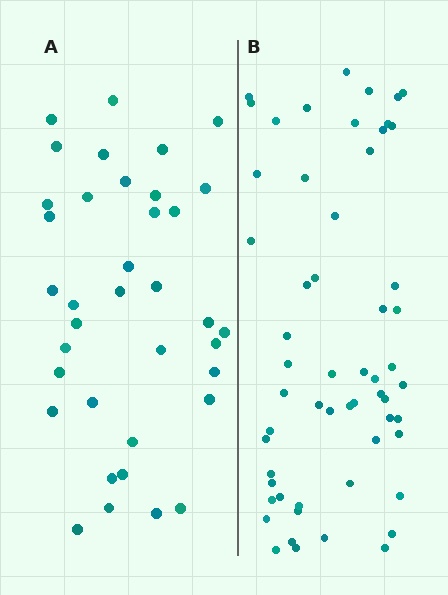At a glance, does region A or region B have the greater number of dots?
Region B (the right region) has more dots.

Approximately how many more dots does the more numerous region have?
Region B has approximately 20 more dots than region A.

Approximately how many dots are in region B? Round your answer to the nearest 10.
About 60 dots. (The exact count is 57, which rounds to 60.)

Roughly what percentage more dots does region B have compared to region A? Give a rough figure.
About 55% more.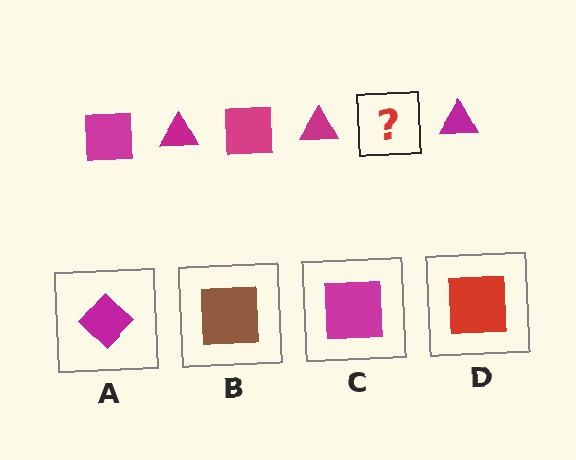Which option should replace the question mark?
Option C.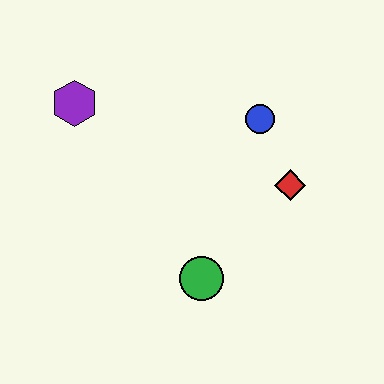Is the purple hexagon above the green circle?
Yes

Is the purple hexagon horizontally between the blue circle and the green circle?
No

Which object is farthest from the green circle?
The purple hexagon is farthest from the green circle.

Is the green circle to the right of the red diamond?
No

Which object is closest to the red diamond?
The blue circle is closest to the red diamond.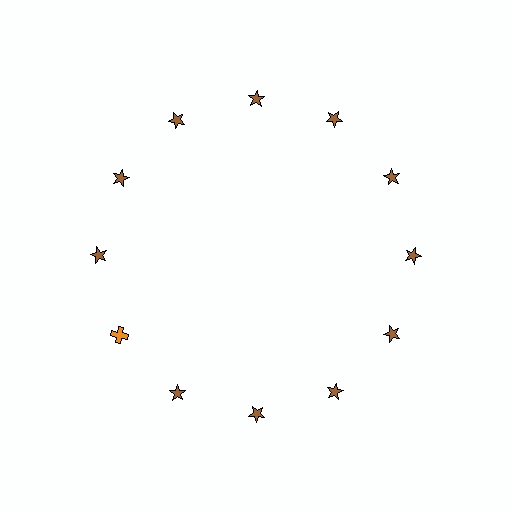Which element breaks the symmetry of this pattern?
The orange cross at roughly the 8 o'clock position breaks the symmetry. All other shapes are brown stars.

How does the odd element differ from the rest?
It differs in both color (orange instead of brown) and shape (cross instead of star).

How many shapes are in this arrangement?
There are 12 shapes arranged in a ring pattern.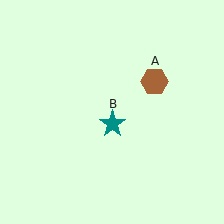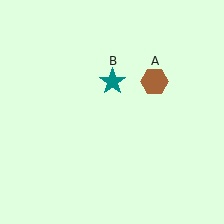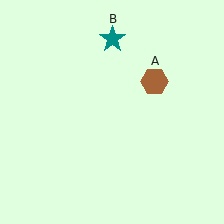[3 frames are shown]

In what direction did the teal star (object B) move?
The teal star (object B) moved up.